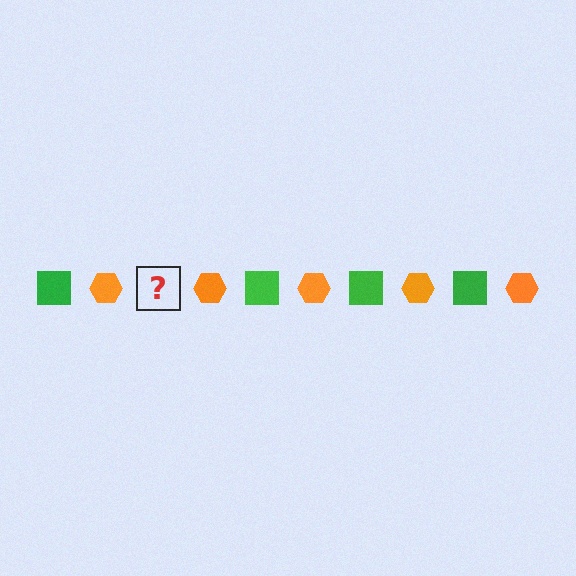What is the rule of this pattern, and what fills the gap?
The rule is that the pattern alternates between green square and orange hexagon. The gap should be filled with a green square.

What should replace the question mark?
The question mark should be replaced with a green square.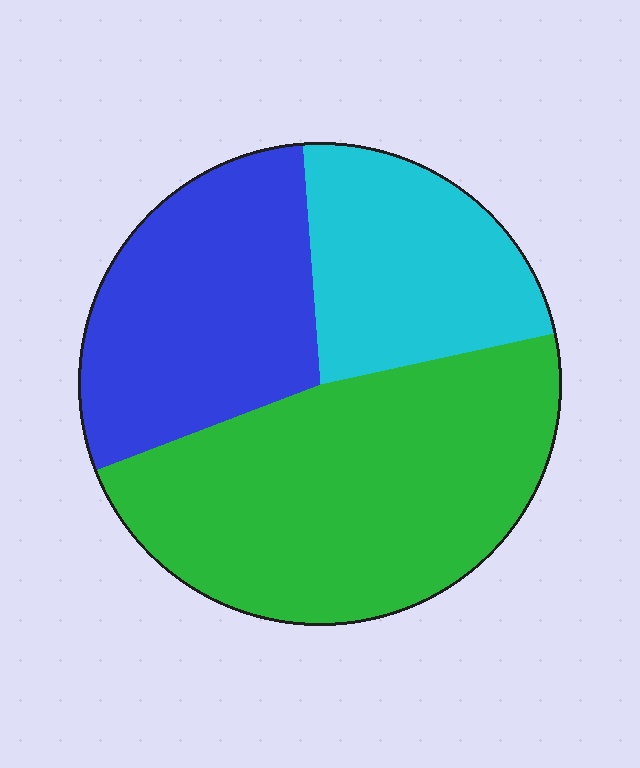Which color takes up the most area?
Green, at roughly 45%.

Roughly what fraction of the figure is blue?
Blue takes up about one third (1/3) of the figure.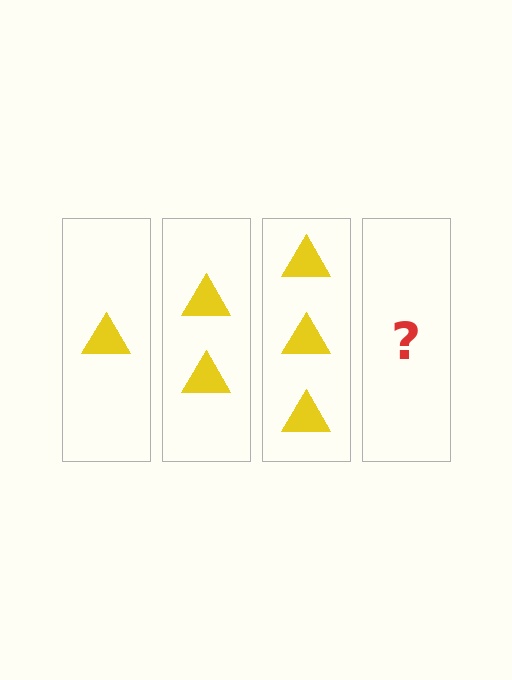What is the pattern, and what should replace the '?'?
The pattern is that each step adds one more triangle. The '?' should be 4 triangles.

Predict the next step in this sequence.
The next step is 4 triangles.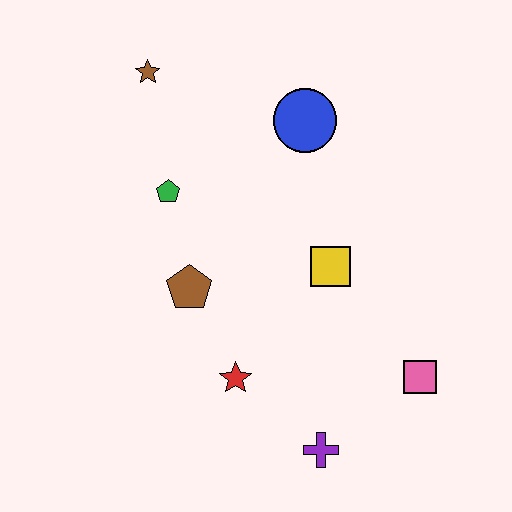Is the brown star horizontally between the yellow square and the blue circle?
No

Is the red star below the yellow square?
Yes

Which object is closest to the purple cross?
The red star is closest to the purple cross.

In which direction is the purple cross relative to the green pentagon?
The purple cross is below the green pentagon.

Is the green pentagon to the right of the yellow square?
No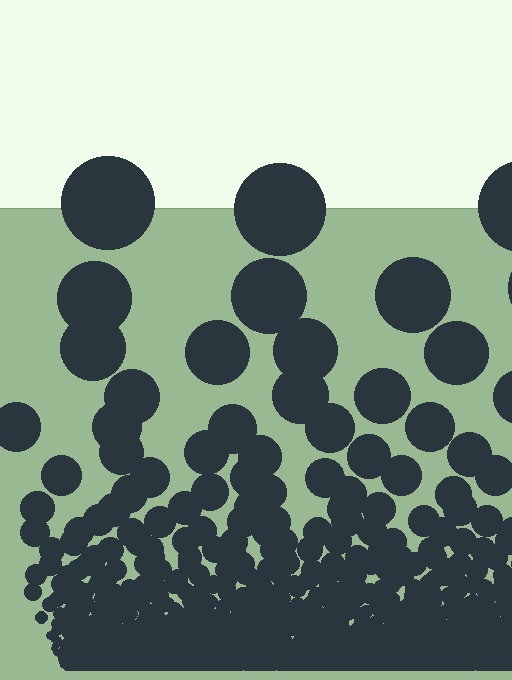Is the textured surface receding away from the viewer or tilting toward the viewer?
The surface appears to tilt toward the viewer. Texture elements get larger and sparser toward the top.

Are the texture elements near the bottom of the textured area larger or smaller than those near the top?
Smaller. The gradient is inverted — elements near the bottom are smaller and denser.